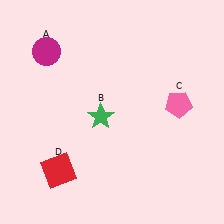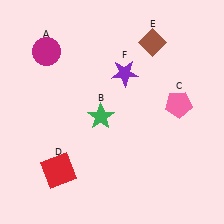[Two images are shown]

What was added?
A brown diamond (E), a purple star (F) were added in Image 2.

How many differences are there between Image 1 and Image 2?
There are 2 differences between the two images.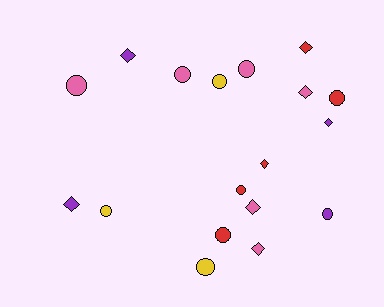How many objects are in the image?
There are 18 objects.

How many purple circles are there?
There is 1 purple circle.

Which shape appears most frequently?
Circle, with 10 objects.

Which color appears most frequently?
Pink, with 6 objects.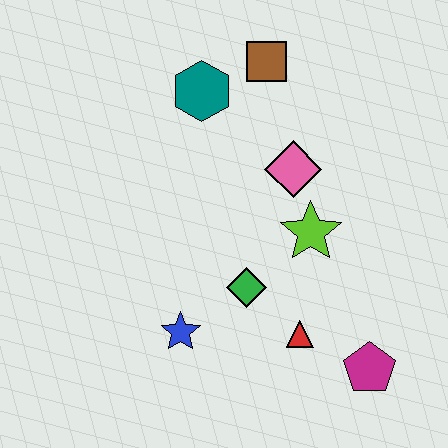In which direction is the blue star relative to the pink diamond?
The blue star is below the pink diamond.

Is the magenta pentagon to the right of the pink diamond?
Yes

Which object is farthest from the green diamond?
The brown square is farthest from the green diamond.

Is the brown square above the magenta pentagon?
Yes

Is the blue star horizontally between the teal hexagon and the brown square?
No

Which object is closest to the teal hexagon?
The brown square is closest to the teal hexagon.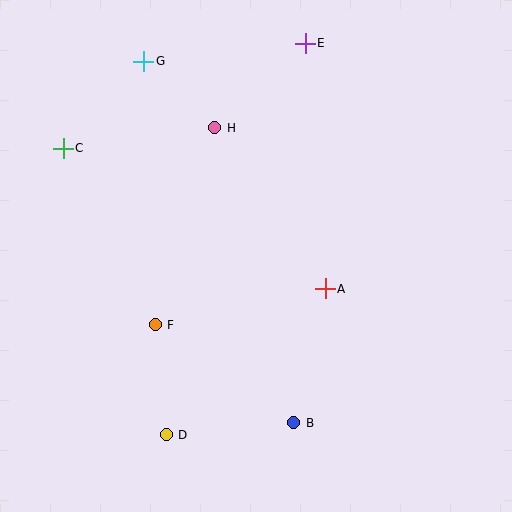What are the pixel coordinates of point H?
Point H is at (215, 128).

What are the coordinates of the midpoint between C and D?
The midpoint between C and D is at (115, 292).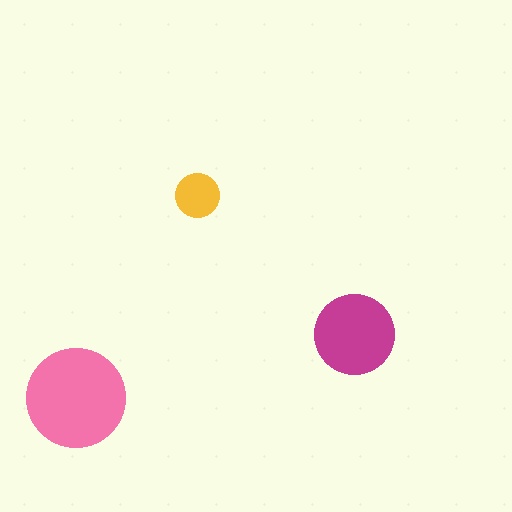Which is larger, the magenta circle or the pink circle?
The pink one.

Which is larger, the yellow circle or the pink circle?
The pink one.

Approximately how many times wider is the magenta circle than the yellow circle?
About 2 times wider.